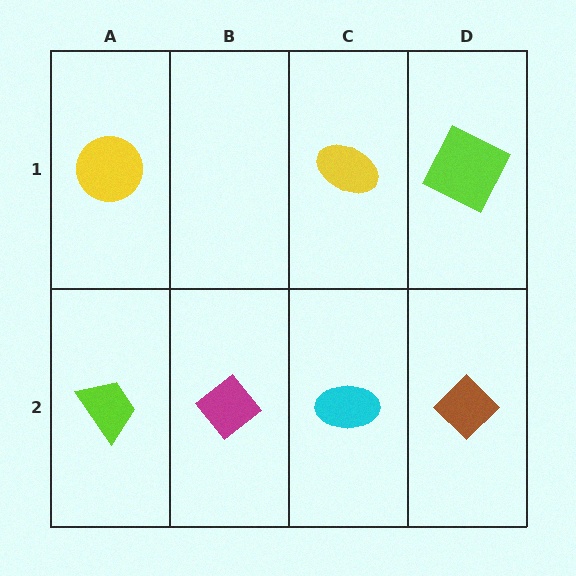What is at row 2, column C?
A cyan ellipse.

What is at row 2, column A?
A lime trapezoid.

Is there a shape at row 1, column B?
No, that cell is empty.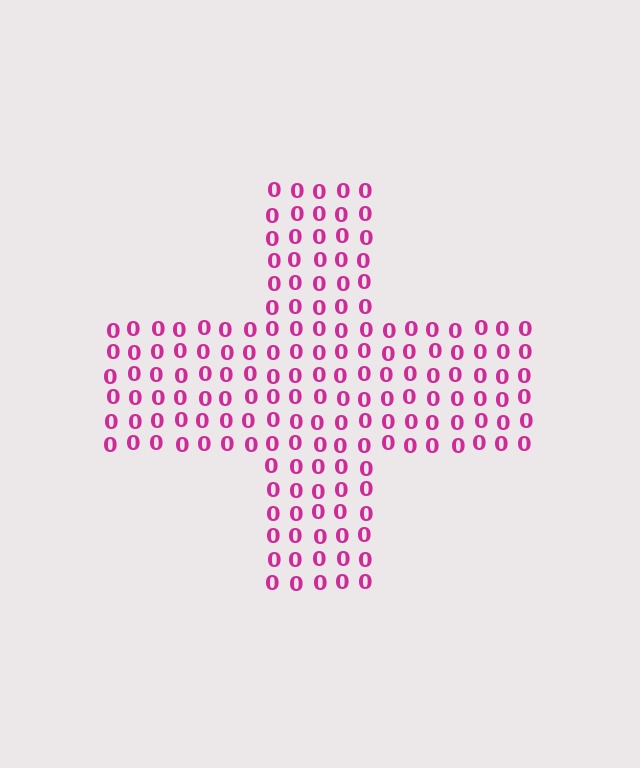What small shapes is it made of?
It is made of small digit 0's.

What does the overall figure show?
The overall figure shows a cross.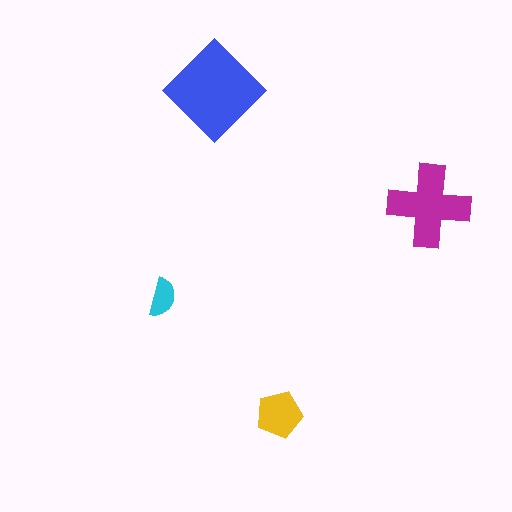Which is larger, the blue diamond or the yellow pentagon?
The blue diamond.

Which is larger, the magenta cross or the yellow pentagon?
The magenta cross.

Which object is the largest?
The blue diamond.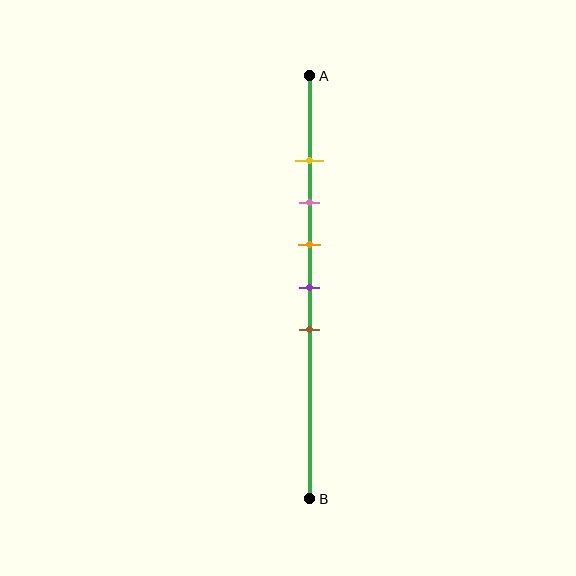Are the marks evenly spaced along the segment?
Yes, the marks are approximately evenly spaced.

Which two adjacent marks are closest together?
The yellow and pink marks are the closest adjacent pair.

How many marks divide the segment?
There are 5 marks dividing the segment.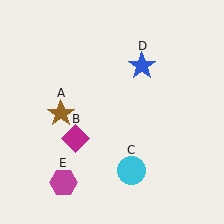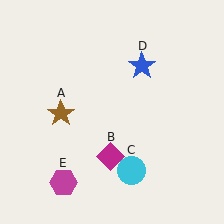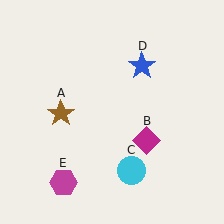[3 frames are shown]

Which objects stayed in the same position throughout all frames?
Brown star (object A) and cyan circle (object C) and blue star (object D) and magenta hexagon (object E) remained stationary.